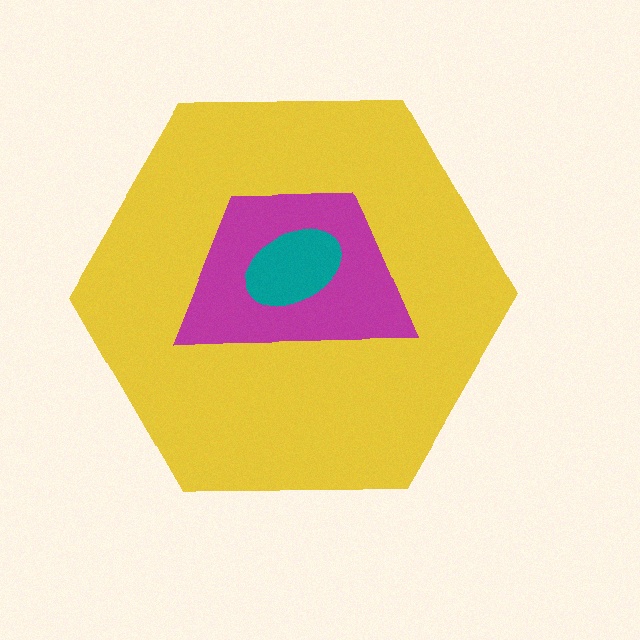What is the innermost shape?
The teal ellipse.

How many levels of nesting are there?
3.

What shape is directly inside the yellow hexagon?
The magenta trapezoid.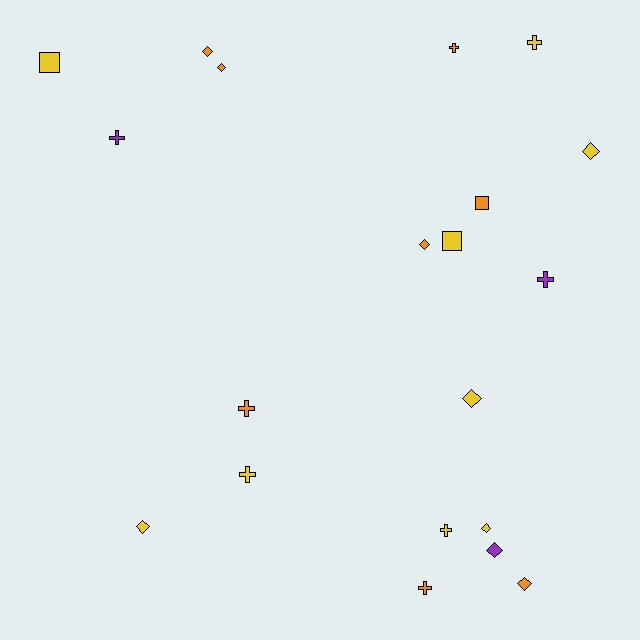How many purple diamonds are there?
There is 1 purple diamond.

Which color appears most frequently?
Yellow, with 9 objects.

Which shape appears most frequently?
Diamond, with 9 objects.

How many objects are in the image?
There are 20 objects.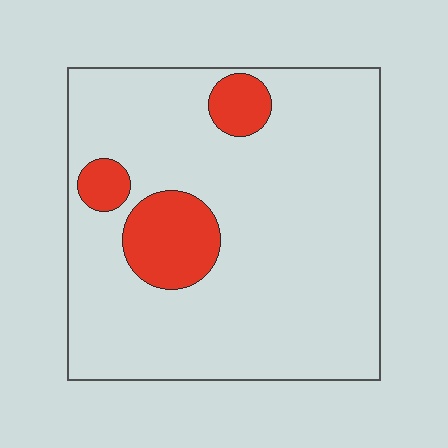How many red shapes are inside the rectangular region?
3.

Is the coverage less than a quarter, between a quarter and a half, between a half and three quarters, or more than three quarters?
Less than a quarter.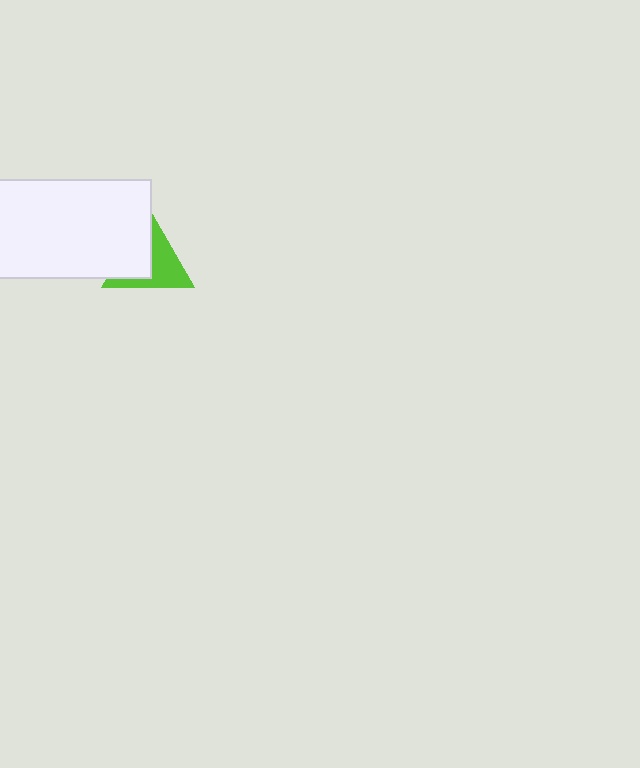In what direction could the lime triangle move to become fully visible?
The lime triangle could move right. That would shift it out from behind the white rectangle entirely.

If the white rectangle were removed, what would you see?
You would see the complete lime triangle.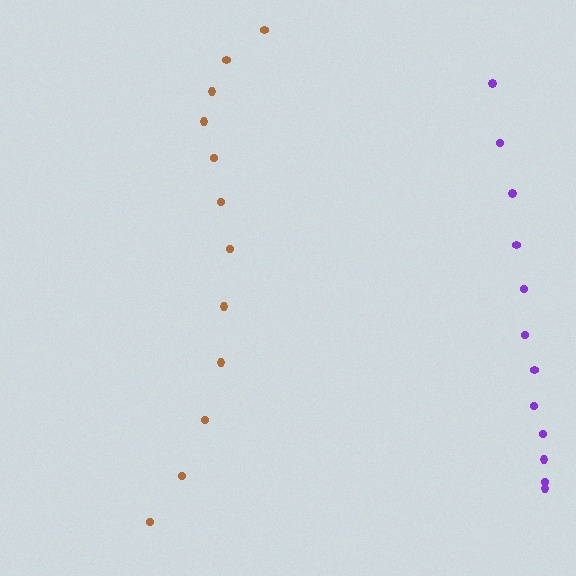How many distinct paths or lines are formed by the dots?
There are 2 distinct paths.